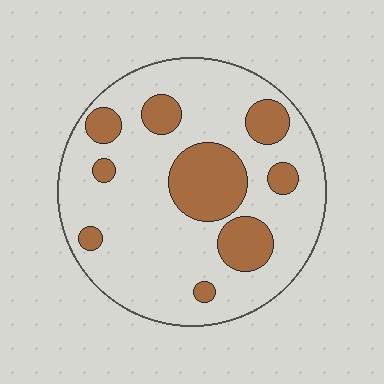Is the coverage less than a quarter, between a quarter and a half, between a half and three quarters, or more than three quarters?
Less than a quarter.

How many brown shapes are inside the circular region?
9.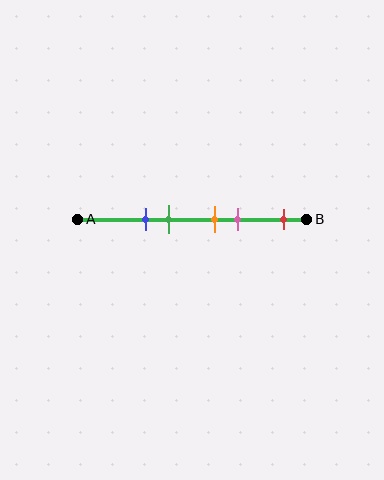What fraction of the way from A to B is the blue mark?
The blue mark is approximately 30% (0.3) of the way from A to B.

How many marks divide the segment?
There are 5 marks dividing the segment.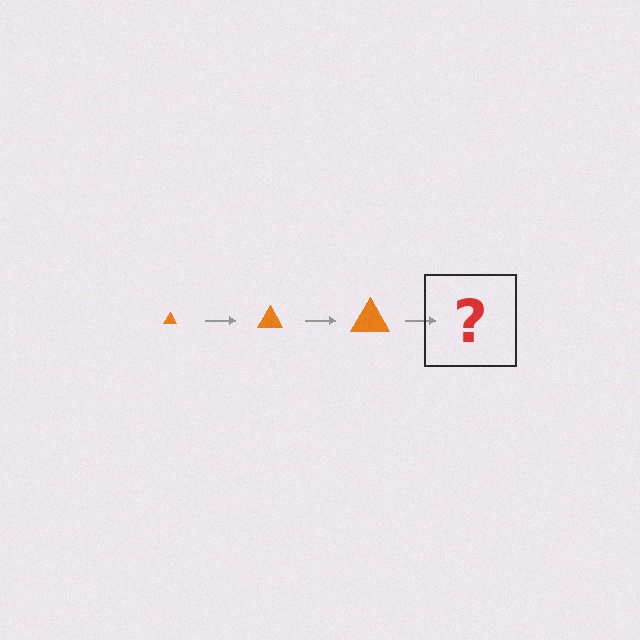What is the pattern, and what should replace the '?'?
The pattern is that the triangle gets progressively larger each step. The '?' should be an orange triangle, larger than the previous one.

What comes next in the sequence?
The next element should be an orange triangle, larger than the previous one.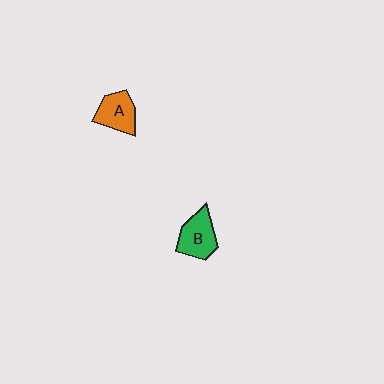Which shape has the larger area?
Shape B (green).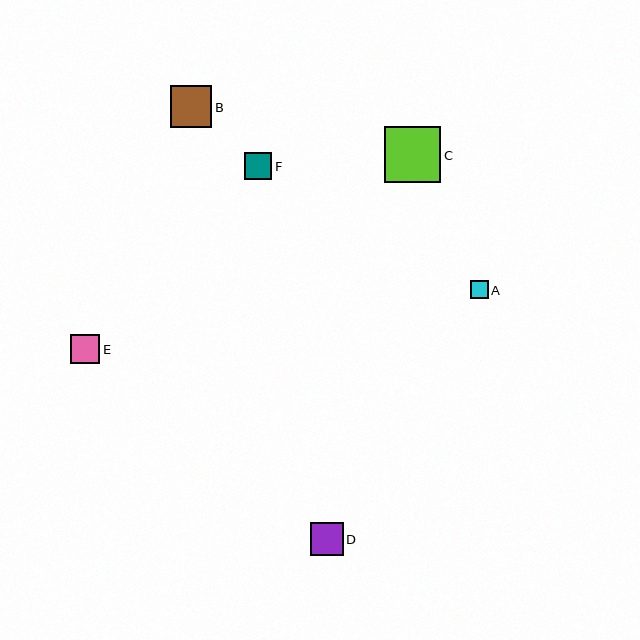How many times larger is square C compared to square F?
Square C is approximately 2.1 times the size of square F.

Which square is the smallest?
Square A is the smallest with a size of approximately 18 pixels.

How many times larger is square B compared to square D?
Square B is approximately 1.3 times the size of square D.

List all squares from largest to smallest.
From largest to smallest: C, B, D, E, F, A.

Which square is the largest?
Square C is the largest with a size of approximately 56 pixels.